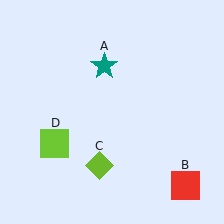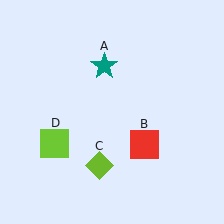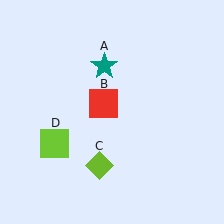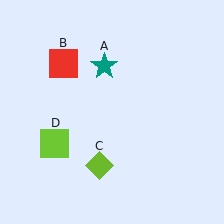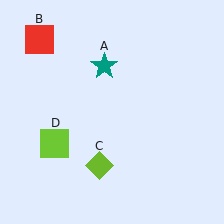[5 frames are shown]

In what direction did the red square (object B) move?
The red square (object B) moved up and to the left.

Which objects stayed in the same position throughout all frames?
Teal star (object A) and lime diamond (object C) and lime square (object D) remained stationary.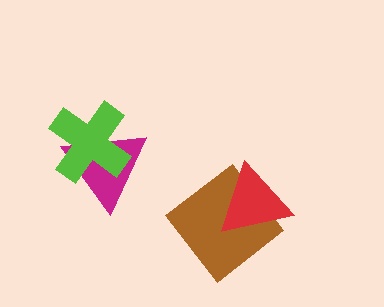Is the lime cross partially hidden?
No, no other shape covers it.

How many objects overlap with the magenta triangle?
1 object overlaps with the magenta triangle.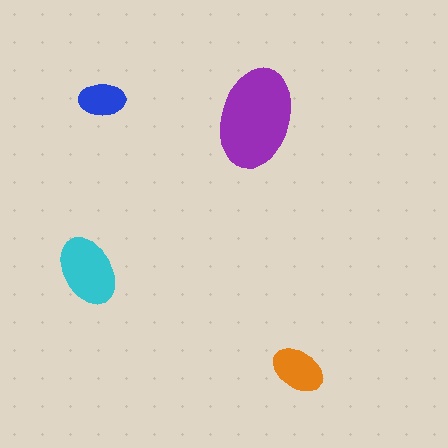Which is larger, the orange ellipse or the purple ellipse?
The purple one.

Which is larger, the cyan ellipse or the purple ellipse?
The purple one.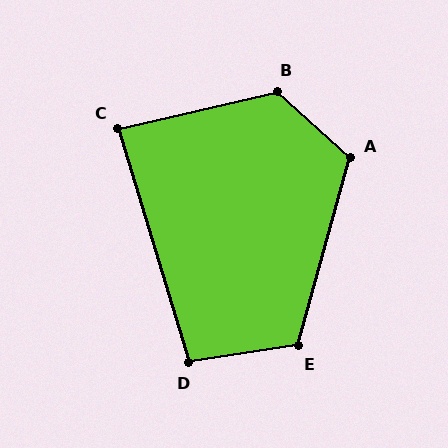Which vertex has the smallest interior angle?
C, at approximately 86 degrees.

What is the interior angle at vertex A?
Approximately 117 degrees (obtuse).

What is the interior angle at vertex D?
Approximately 98 degrees (obtuse).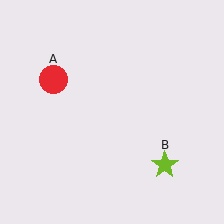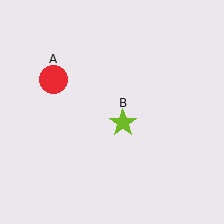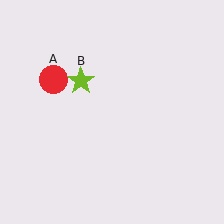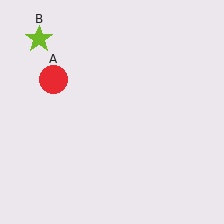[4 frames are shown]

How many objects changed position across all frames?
1 object changed position: lime star (object B).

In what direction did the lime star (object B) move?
The lime star (object B) moved up and to the left.